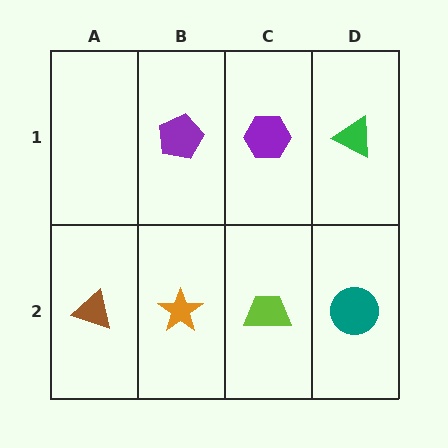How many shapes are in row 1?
3 shapes.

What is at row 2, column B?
An orange star.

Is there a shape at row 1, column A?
No, that cell is empty.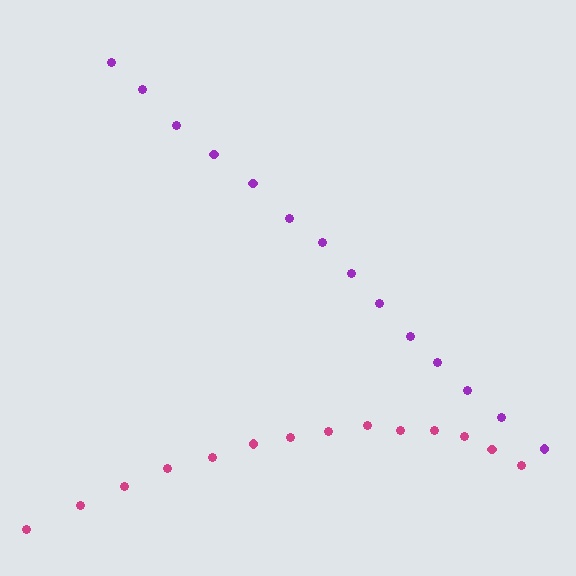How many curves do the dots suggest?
There are 2 distinct paths.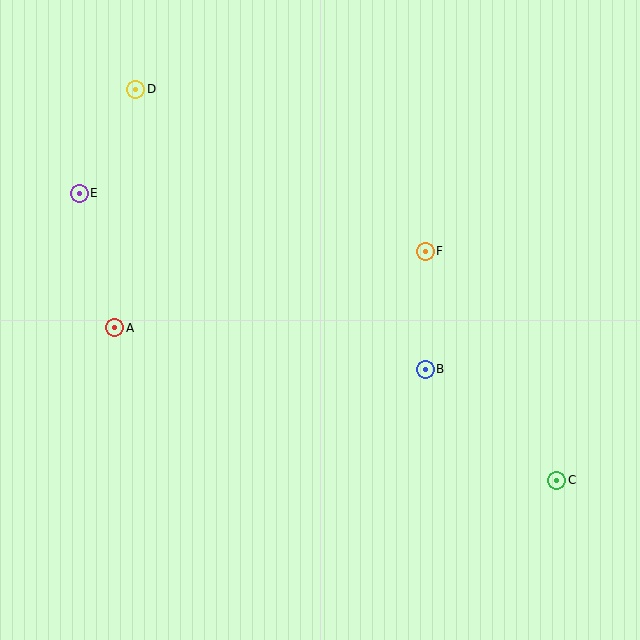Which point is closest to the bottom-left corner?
Point A is closest to the bottom-left corner.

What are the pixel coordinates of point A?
Point A is at (115, 328).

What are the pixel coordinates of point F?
Point F is at (425, 251).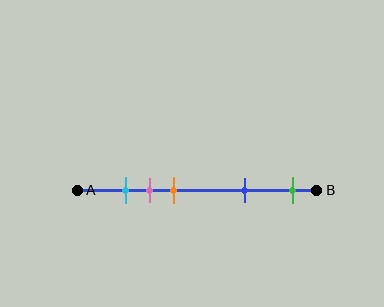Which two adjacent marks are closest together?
The cyan and pink marks are the closest adjacent pair.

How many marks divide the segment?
There are 5 marks dividing the segment.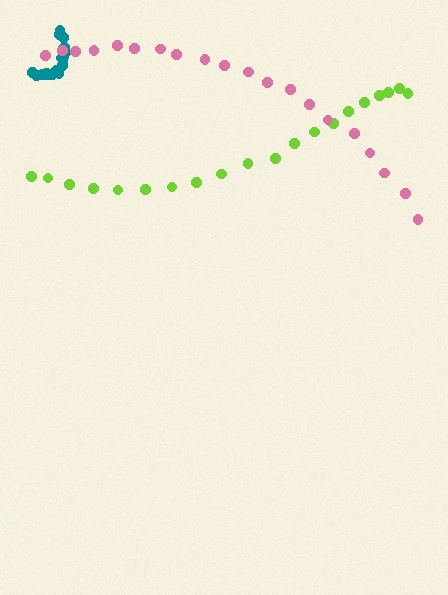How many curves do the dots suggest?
There are 3 distinct paths.